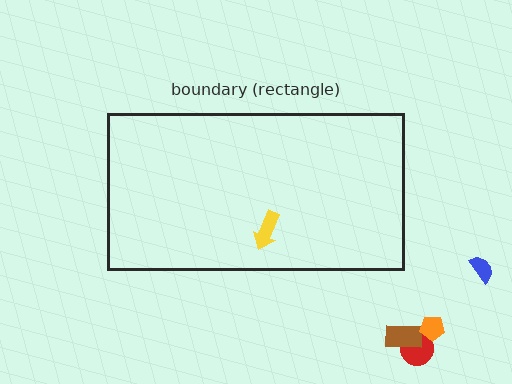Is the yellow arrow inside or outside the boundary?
Inside.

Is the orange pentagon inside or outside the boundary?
Outside.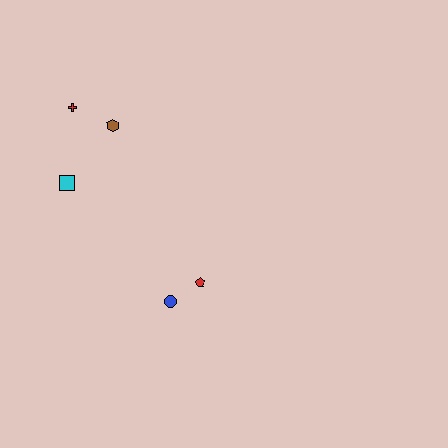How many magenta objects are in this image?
There are no magenta objects.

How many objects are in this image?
There are 5 objects.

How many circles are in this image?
There is 1 circle.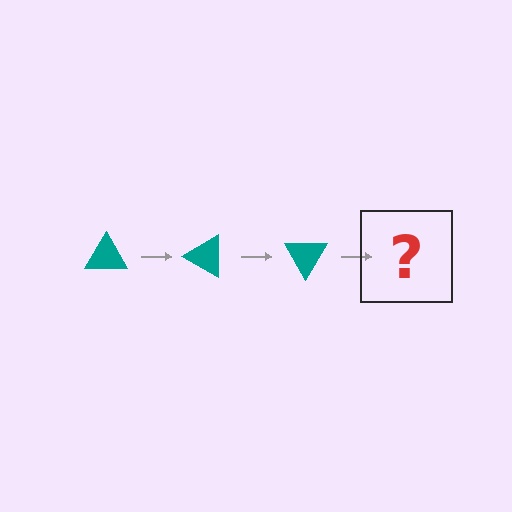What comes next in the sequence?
The next element should be a teal triangle rotated 90 degrees.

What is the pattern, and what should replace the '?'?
The pattern is that the triangle rotates 30 degrees each step. The '?' should be a teal triangle rotated 90 degrees.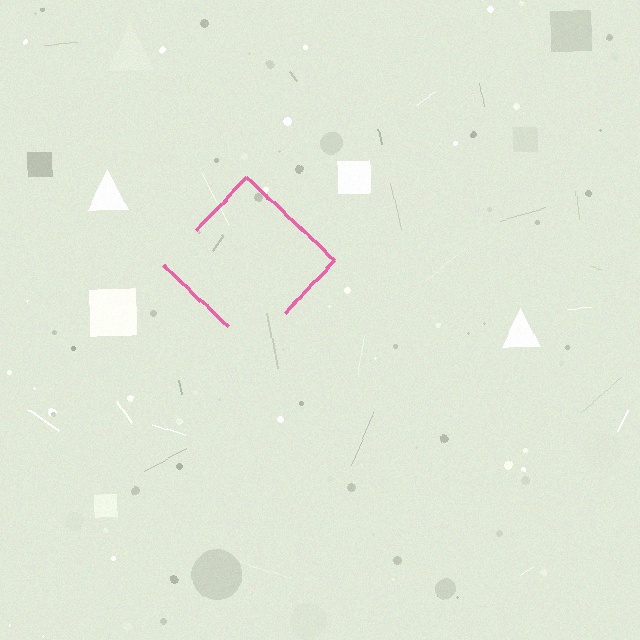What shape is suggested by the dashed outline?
The dashed outline suggests a diamond.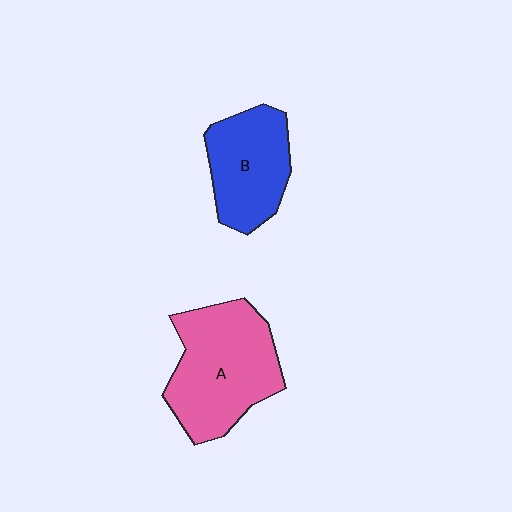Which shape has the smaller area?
Shape B (blue).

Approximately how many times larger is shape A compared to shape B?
Approximately 1.4 times.